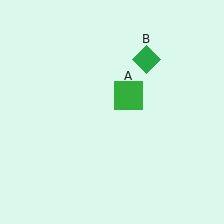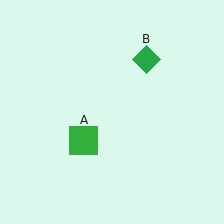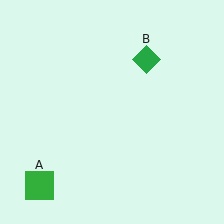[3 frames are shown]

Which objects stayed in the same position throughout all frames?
Green diamond (object B) remained stationary.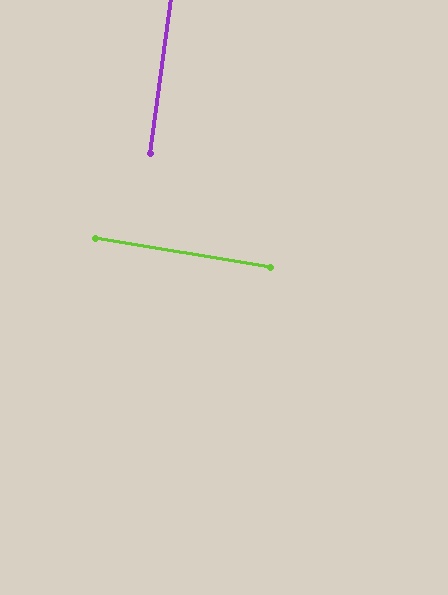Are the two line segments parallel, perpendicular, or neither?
Perpendicular — they meet at approximately 88°.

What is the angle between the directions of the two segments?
Approximately 88 degrees.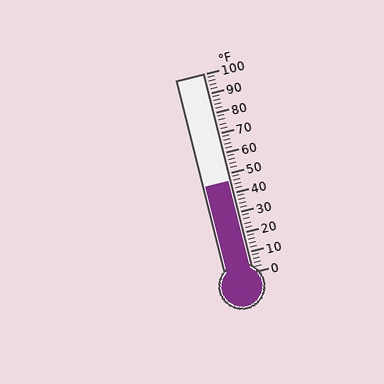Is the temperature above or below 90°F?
The temperature is below 90°F.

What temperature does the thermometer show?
The thermometer shows approximately 46°F.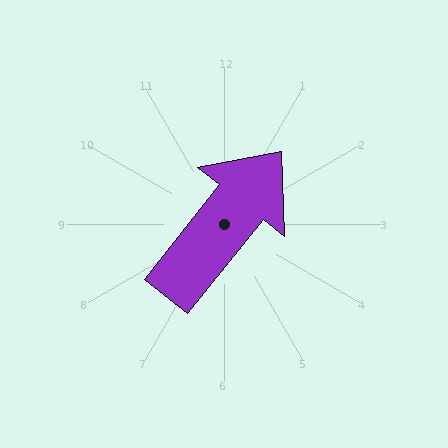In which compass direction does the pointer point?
Northeast.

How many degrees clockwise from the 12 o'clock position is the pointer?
Approximately 39 degrees.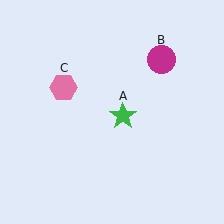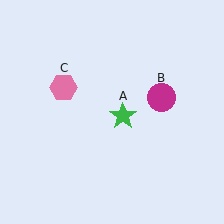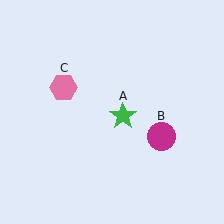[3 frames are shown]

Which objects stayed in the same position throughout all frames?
Green star (object A) and pink hexagon (object C) remained stationary.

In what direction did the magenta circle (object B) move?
The magenta circle (object B) moved down.